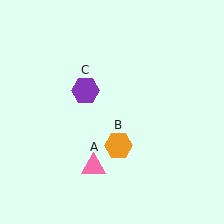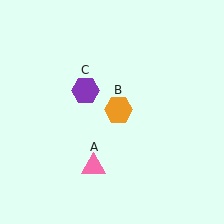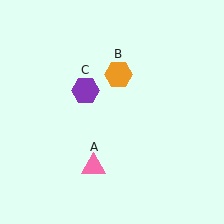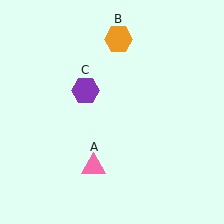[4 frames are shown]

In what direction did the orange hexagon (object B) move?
The orange hexagon (object B) moved up.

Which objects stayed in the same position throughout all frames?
Pink triangle (object A) and purple hexagon (object C) remained stationary.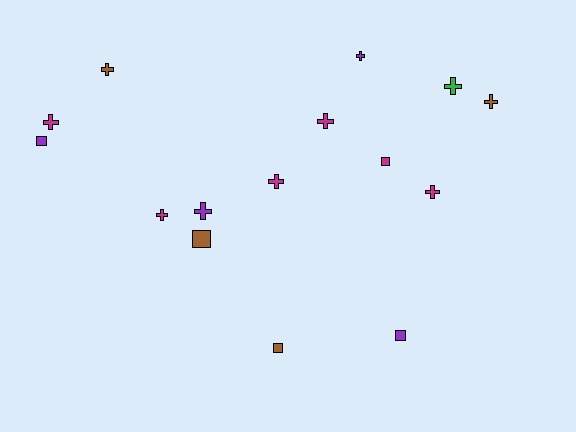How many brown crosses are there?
There are 2 brown crosses.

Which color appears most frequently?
Magenta, with 6 objects.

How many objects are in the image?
There are 15 objects.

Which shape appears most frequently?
Cross, with 10 objects.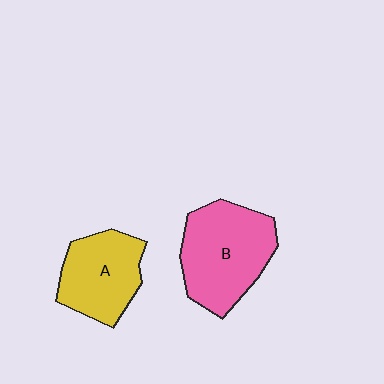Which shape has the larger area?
Shape B (pink).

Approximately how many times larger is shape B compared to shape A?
Approximately 1.3 times.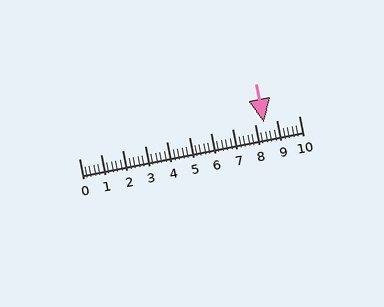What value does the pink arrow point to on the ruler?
The pink arrow points to approximately 8.4.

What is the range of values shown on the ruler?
The ruler shows values from 0 to 10.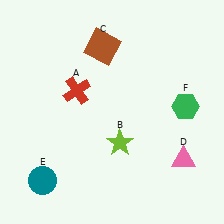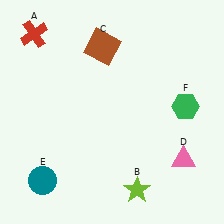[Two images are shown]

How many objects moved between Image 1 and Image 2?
2 objects moved between the two images.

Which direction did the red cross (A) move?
The red cross (A) moved up.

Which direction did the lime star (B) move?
The lime star (B) moved down.